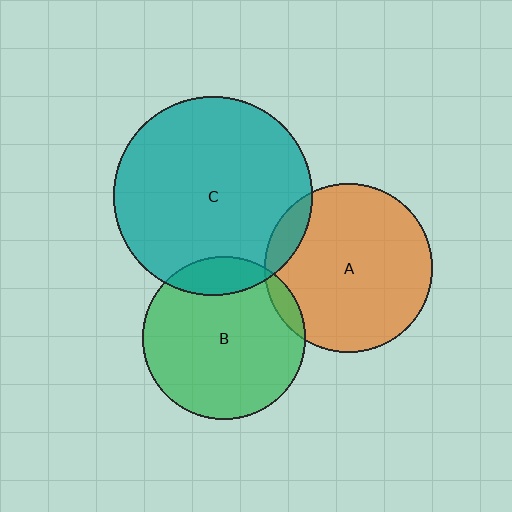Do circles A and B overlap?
Yes.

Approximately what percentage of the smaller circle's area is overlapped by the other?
Approximately 5%.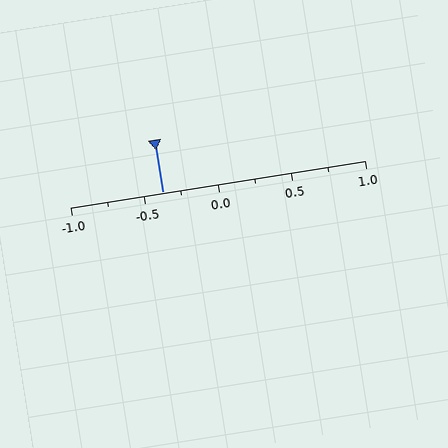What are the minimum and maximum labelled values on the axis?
The axis runs from -1.0 to 1.0.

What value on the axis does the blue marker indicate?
The marker indicates approximately -0.38.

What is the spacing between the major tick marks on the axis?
The major ticks are spaced 0.5 apart.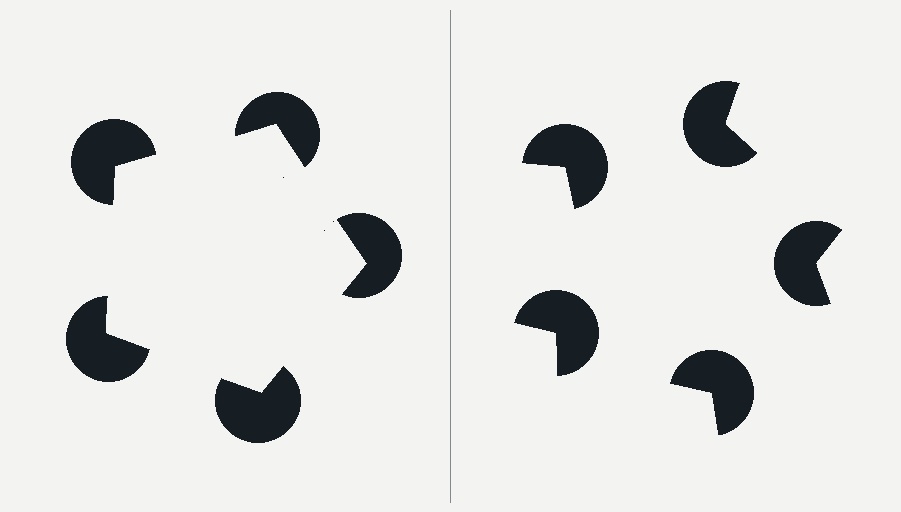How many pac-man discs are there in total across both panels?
10 — 5 on each side.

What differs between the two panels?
The pac-man discs are positioned identically on both sides; only the wedge orientations differ. On the left they align to a pentagon; on the right they are misaligned.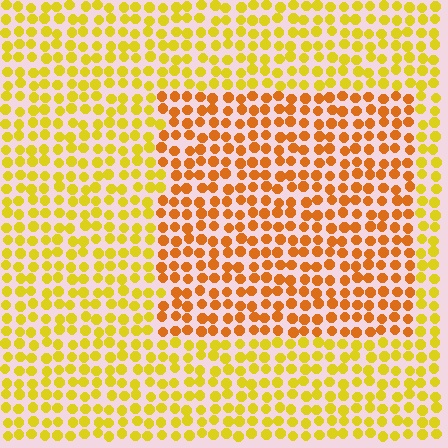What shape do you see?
I see a rectangle.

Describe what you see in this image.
The image is filled with small yellow elements in a uniform arrangement. A rectangle-shaped region is visible where the elements are tinted to a slightly different hue, forming a subtle color boundary.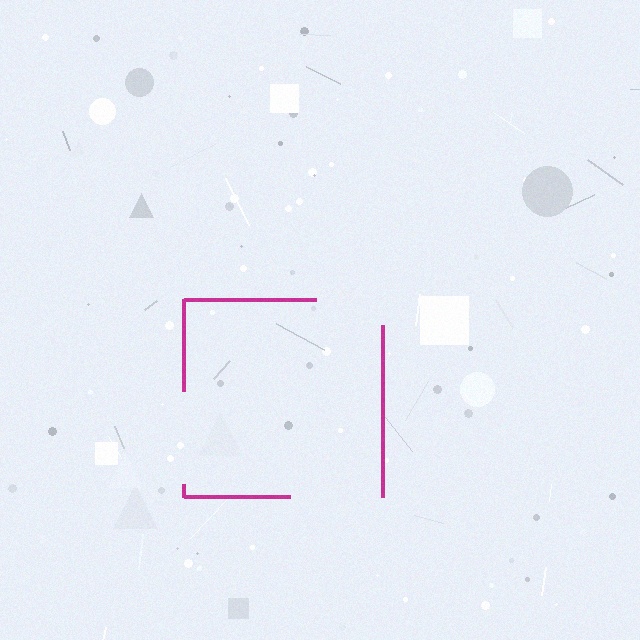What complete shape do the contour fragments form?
The contour fragments form a square.